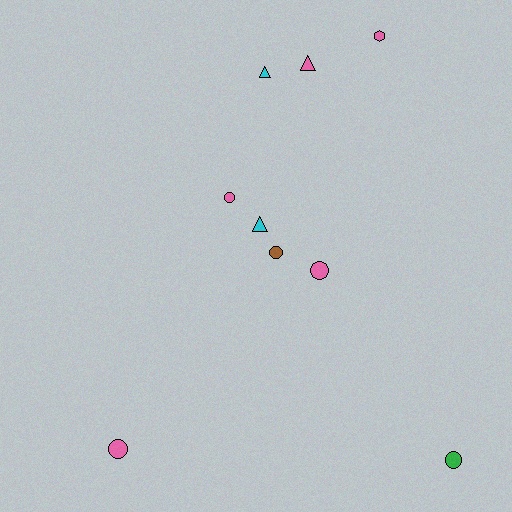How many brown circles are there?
There is 1 brown circle.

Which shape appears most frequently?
Circle, with 5 objects.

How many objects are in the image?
There are 9 objects.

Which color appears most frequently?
Pink, with 5 objects.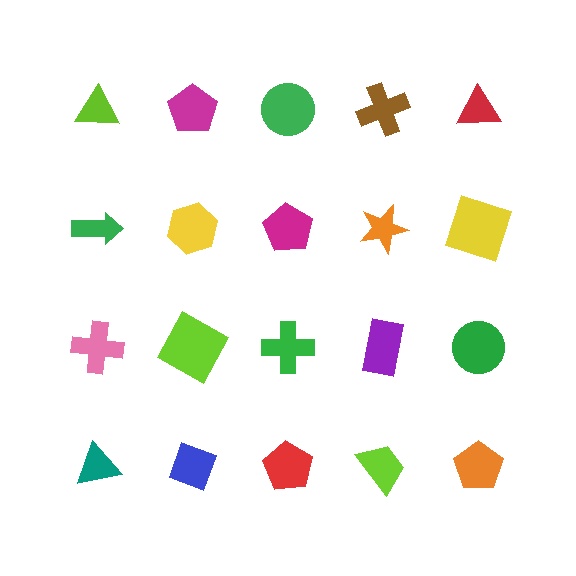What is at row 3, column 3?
A green cross.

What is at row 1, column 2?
A magenta pentagon.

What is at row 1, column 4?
A brown cross.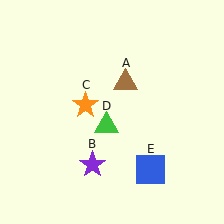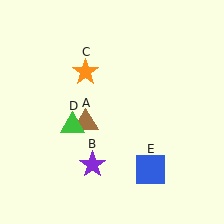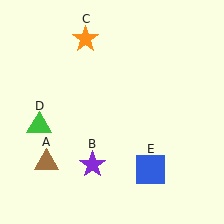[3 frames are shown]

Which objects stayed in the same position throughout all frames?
Purple star (object B) and blue square (object E) remained stationary.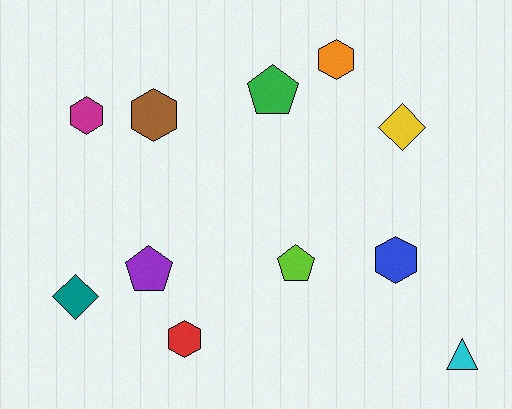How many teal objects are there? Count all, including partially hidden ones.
There is 1 teal object.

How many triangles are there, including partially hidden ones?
There is 1 triangle.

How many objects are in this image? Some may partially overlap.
There are 11 objects.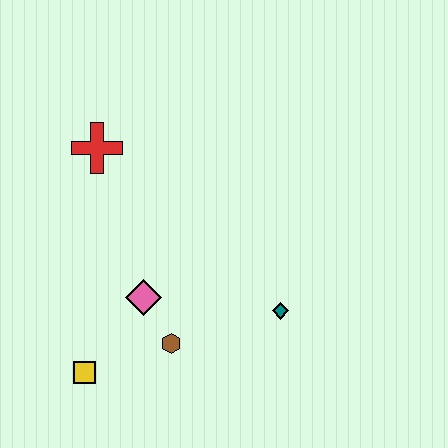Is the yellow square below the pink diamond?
Yes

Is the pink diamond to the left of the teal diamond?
Yes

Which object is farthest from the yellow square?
The red cross is farthest from the yellow square.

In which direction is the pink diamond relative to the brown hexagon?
The pink diamond is above the brown hexagon.